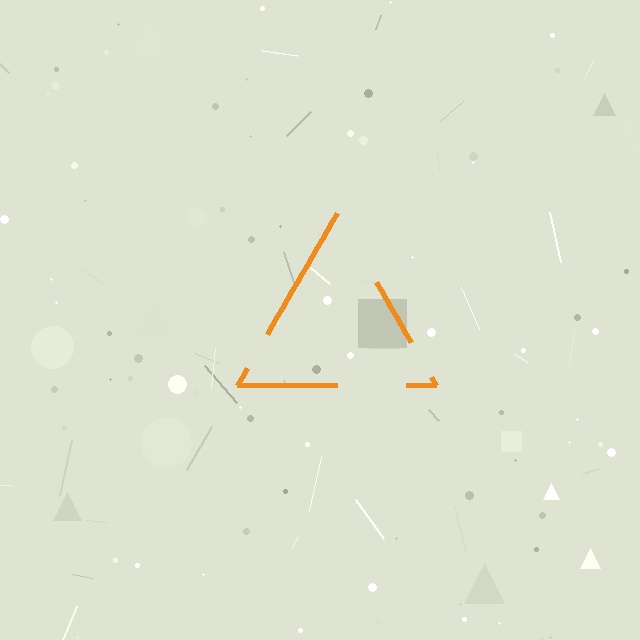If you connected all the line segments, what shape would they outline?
They would outline a triangle.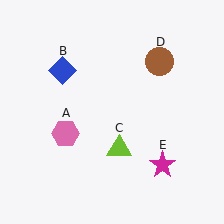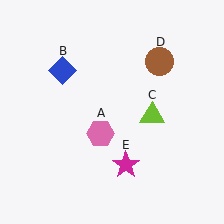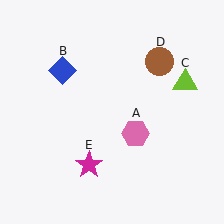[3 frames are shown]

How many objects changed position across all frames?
3 objects changed position: pink hexagon (object A), lime triangle (object C), magenta star (object E).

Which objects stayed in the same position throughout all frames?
Blue diamond (object B) and brown circle (object D) remained stationary.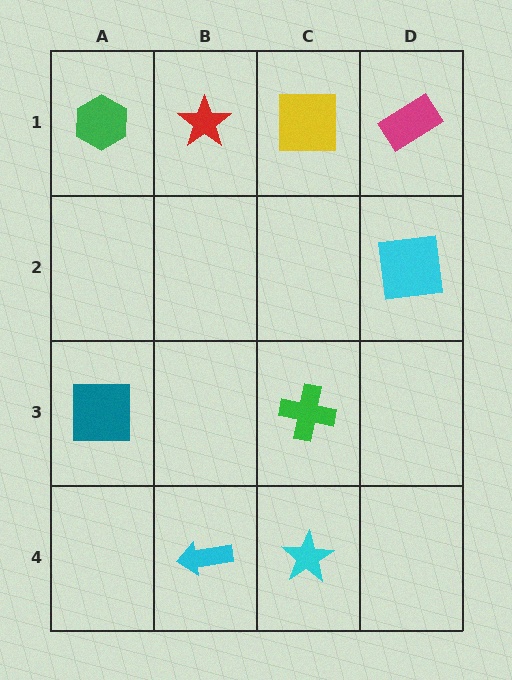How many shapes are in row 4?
2 shapes.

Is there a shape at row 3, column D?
No, that cell is empty.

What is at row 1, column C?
A yellow square.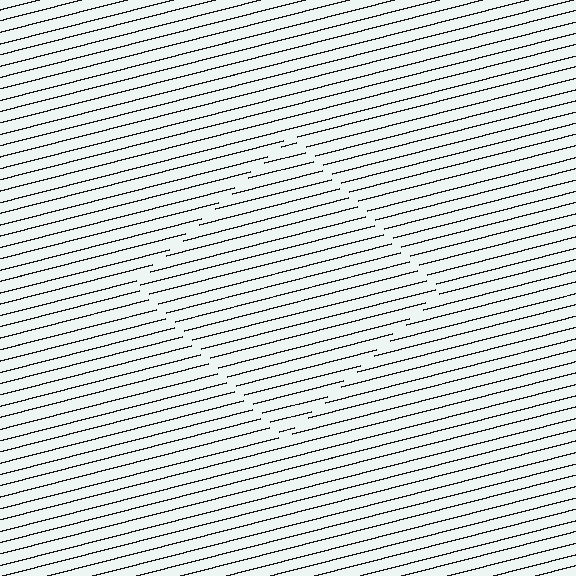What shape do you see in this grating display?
An illusory square. The interior of the shape contains the same grating, shifted by half a period — the contour is defined by the phase discontinuity where line-ends from the inner and outer gratings abut.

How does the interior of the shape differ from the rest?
The interior of the shape contains the same grating, shifted by half a period — the contour is defined by the phase discontinuity where line-ends from the inner and outer gratings abut.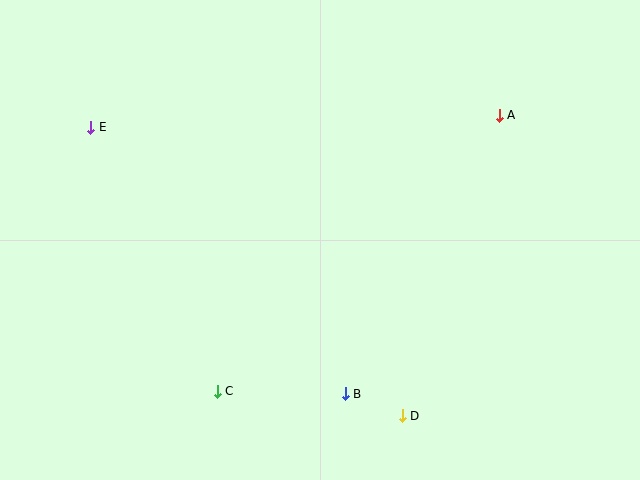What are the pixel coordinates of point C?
Point C is at (217, 391).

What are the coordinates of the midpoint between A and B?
The midpoint between A and B is at (422, 255).